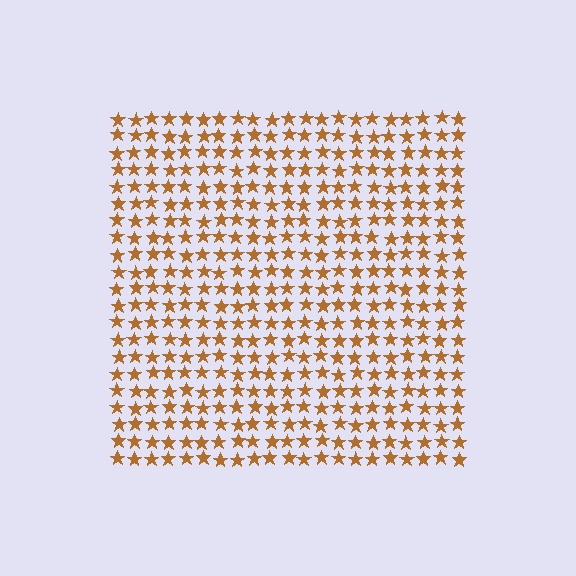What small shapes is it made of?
It is made of small stars.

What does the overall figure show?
The overall figure shows a square.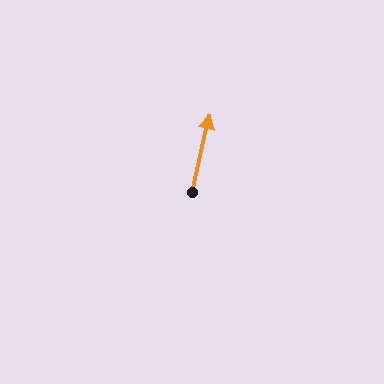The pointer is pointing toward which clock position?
Roughly 12 o'clock.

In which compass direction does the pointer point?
North.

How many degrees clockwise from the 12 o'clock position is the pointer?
Approximately 13 degrees.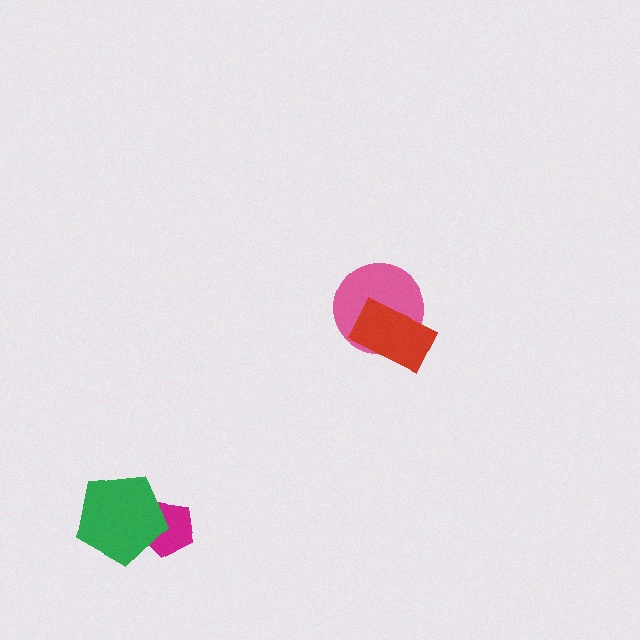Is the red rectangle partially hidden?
No, no other shape covers it.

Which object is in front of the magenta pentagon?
The green pentagon is in front of the magenta pentagon.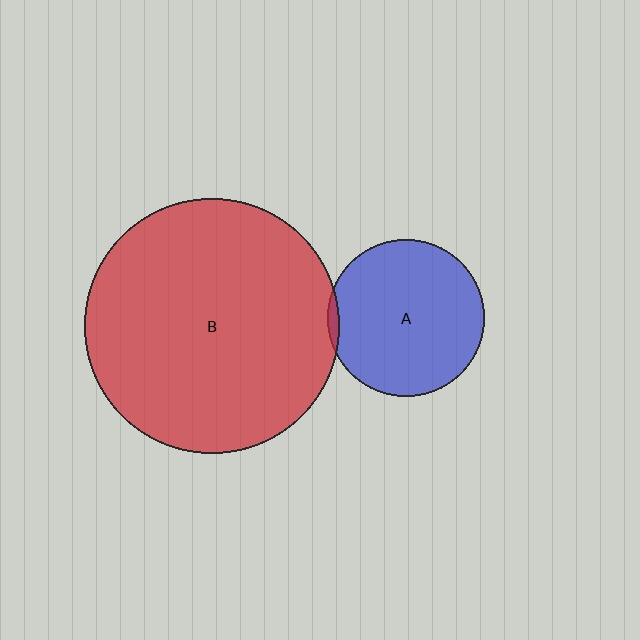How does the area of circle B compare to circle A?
Approximately 2.6 times.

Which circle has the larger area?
Circle B (red).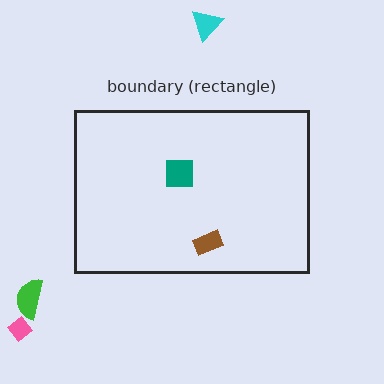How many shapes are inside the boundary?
2 inside, 3 outside.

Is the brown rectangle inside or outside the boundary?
Inside.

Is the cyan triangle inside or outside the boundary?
Outside.